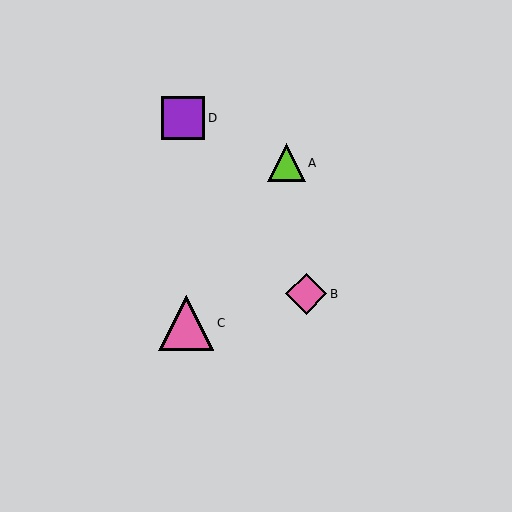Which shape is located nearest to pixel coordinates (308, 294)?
The pink diamond (labeled B) at (306, 294) is nearest to that location.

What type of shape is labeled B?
Shape B is a pink diamond.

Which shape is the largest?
The pink triangle (labeled C) is the largest.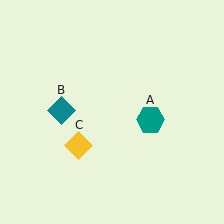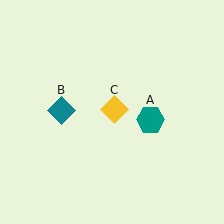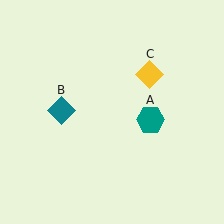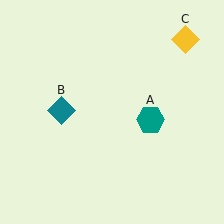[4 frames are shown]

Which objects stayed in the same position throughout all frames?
Teal hexagon (object A) and teal diamond (object B) remained stationary.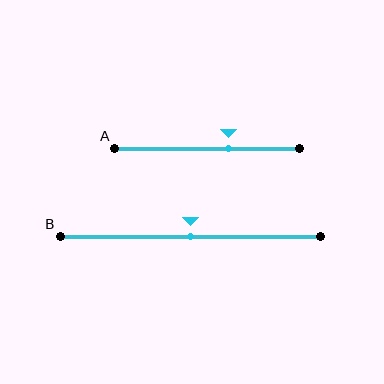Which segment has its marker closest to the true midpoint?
Segment B has its marker closest to the true midpoint.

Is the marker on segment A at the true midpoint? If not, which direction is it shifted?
No, the marker on segment A is shifted to the right by about 12% of the segment length.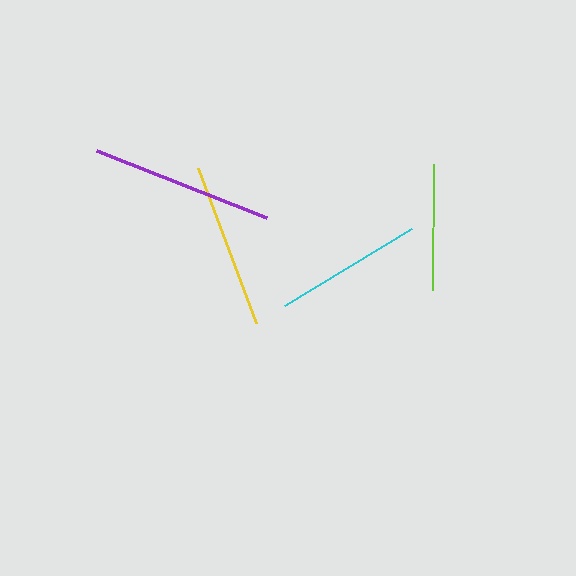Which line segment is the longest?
The purple line is the longest at approximately 183 pixels.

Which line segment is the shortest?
The lime line is the shortest at approximately 126 pixels.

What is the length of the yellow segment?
The yellow segment is approximately 166 pixels long.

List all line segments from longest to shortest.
From longest to shortest: purple, yellow, cyan, lime.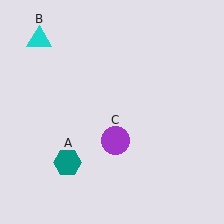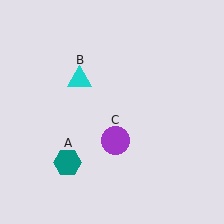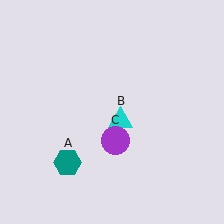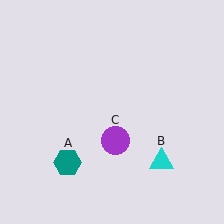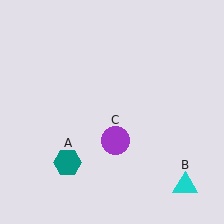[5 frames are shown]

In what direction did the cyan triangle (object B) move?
The cyan triangle (object B) moved down and to the right.